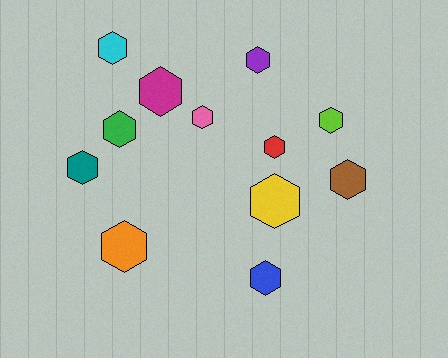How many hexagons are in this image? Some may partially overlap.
There are 12 hexagons.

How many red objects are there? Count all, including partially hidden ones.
There is 1 red object.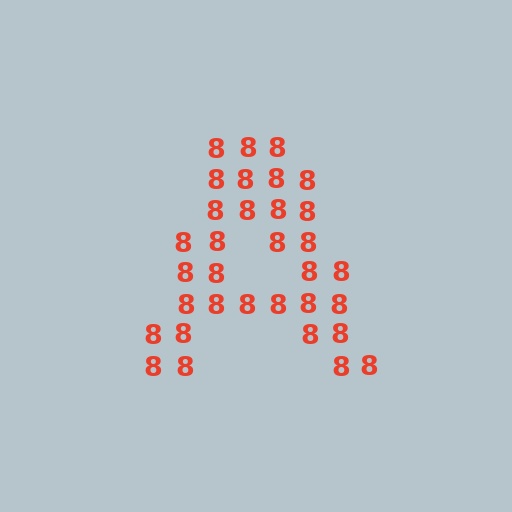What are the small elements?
The small elements are digit 8's.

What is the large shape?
The large shape is the letter A.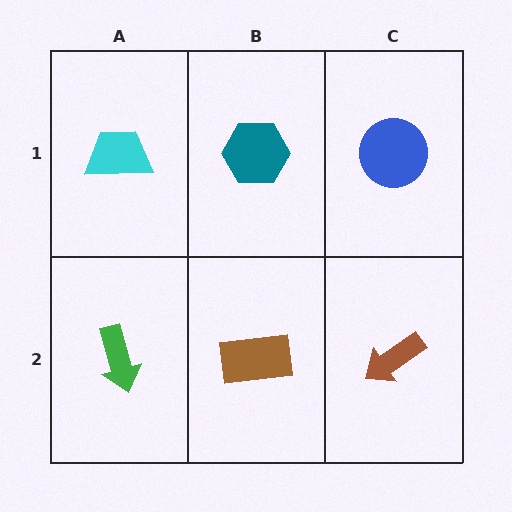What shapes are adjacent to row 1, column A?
A green arrow (row 2, column A), a teal hexagon (row 1, column B).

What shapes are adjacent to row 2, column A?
A cyan trapezoid (row 1, column A), a brown rectangle (row 2, column B).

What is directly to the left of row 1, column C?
A teal hexagon.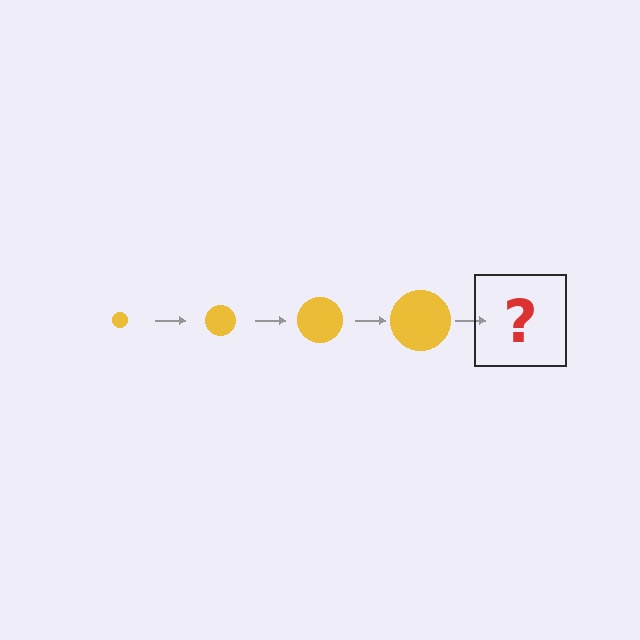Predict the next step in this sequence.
The next step is a yellow circle, larger than the previous one.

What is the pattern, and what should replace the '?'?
The pattern is that the circle gets progressively larger each step. The '?' should be a yellow circle, larger than the previous one.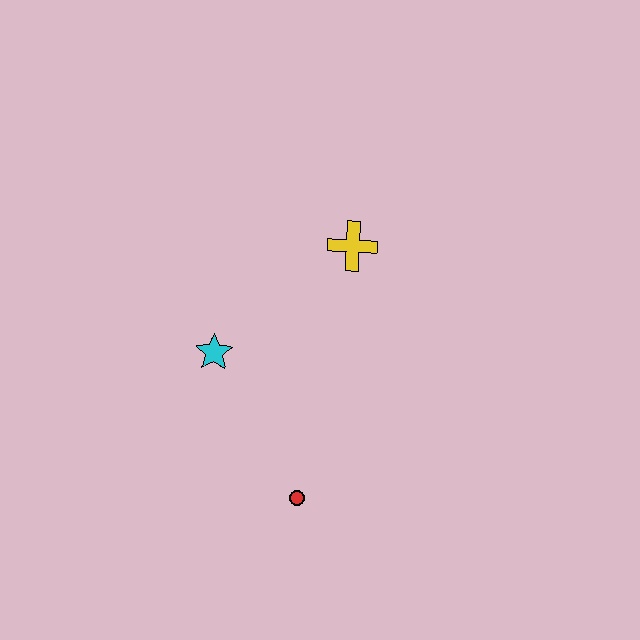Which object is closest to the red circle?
The cyan star is closest to the red circle.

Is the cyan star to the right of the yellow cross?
No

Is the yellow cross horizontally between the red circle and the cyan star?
No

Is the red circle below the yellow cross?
Yes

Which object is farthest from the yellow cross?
The red circle is farthest from the yellow cross.